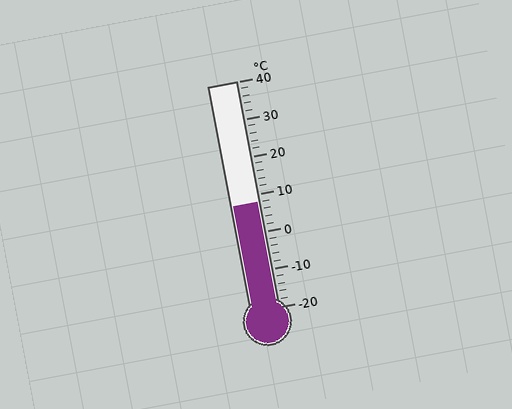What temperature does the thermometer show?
The thermometer shows approximately 8°C.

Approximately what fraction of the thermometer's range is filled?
The thermometer is filled to approximately 45% of its range.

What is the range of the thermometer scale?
The thermometer scale ranges from -20°C to 40°C.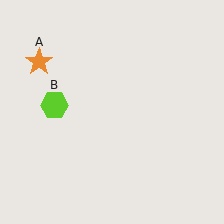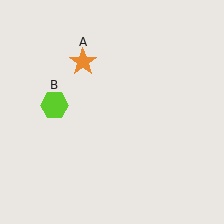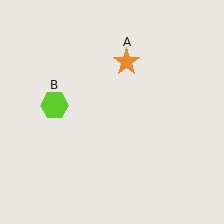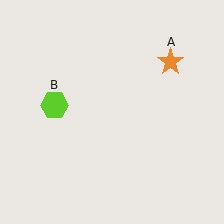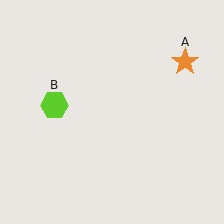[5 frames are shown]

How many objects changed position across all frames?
1 object changed position: orange star (object A).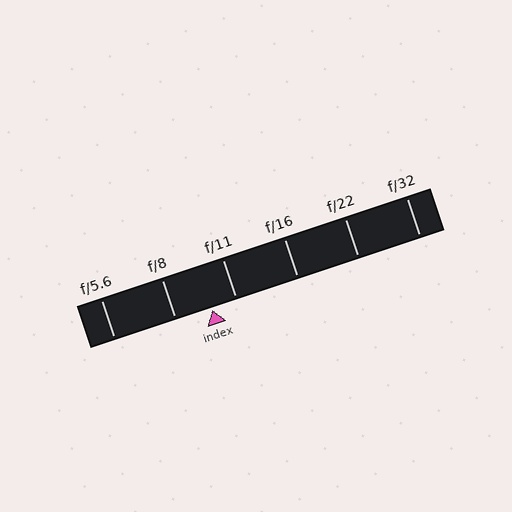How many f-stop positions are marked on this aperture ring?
There are 6 f-stop positions marked.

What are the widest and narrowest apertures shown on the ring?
The widest aperture shown is f/5.6 and the narrowest is f/32.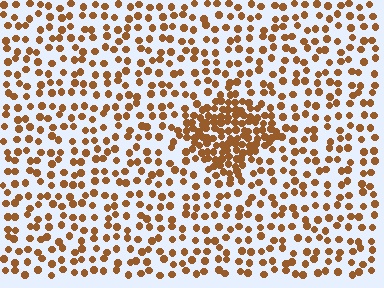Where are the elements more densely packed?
The elements are more densely packed inside the diamond boundary.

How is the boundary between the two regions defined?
The boundary is defined by a change in element density (approximately 2.5x ratio). All elements are the same color, size, and shape.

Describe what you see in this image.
The image contains small brown elements arranged at two different densities. A diamond-shaped region is visible where the elements are more densely packed than the surrounding area.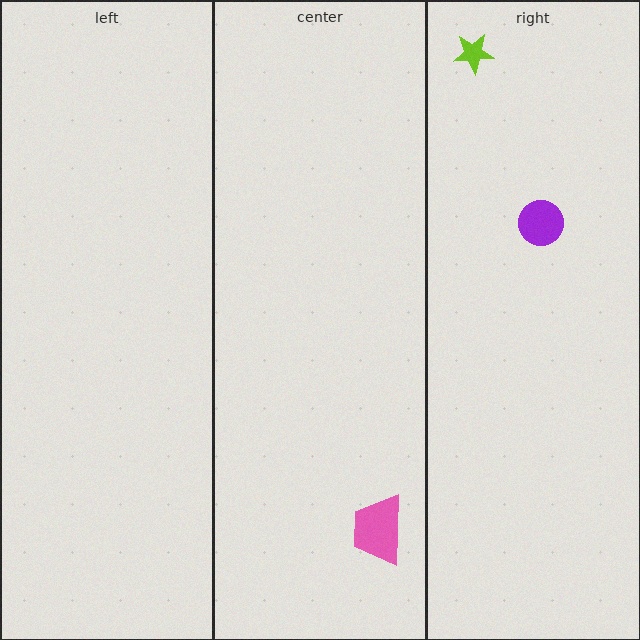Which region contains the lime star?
The right region.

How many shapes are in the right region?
2.